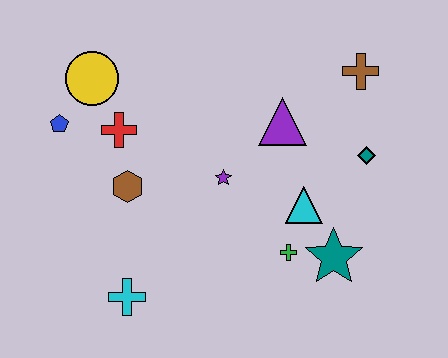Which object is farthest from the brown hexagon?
The brown cross is farthest from the brown hexagon.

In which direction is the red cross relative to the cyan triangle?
The red cross is to the left of the cyan triangle.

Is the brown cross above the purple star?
Yes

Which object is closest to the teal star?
The green cross is closest to the teal star.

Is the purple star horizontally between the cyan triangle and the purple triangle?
No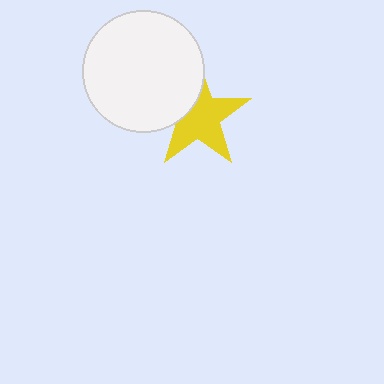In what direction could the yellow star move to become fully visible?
The yellow star could move toward the lower-right. That would shift it out from behind the white circle entirely.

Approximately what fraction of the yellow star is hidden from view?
Roughly 31% of the yellow star is hidden behind the white circle.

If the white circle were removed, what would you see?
You would see the complete yellow star.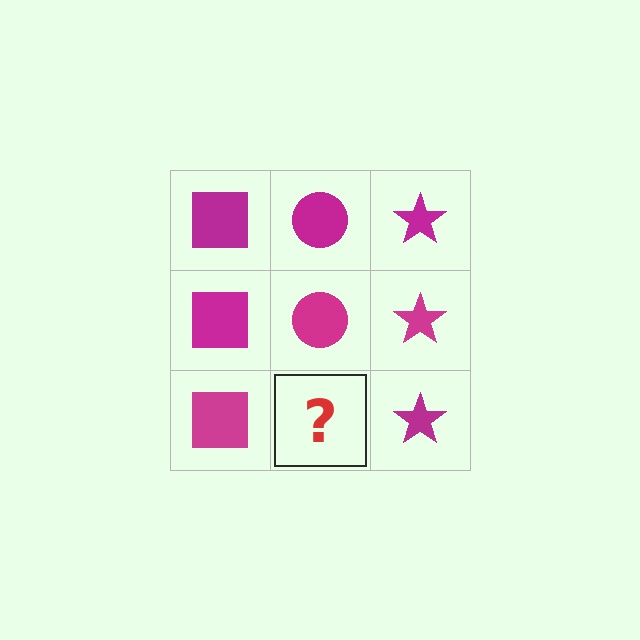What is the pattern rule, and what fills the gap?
The rule is that each column has a consistent shape. The gap should be filled with a magenta circle.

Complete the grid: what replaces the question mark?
The question mark should be replaced with a magenta circle.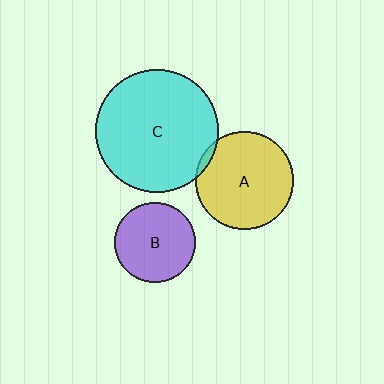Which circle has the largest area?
Circle C (cyan).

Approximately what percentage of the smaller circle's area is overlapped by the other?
Approximately 5%.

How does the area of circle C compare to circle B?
Approximately 2.3 times.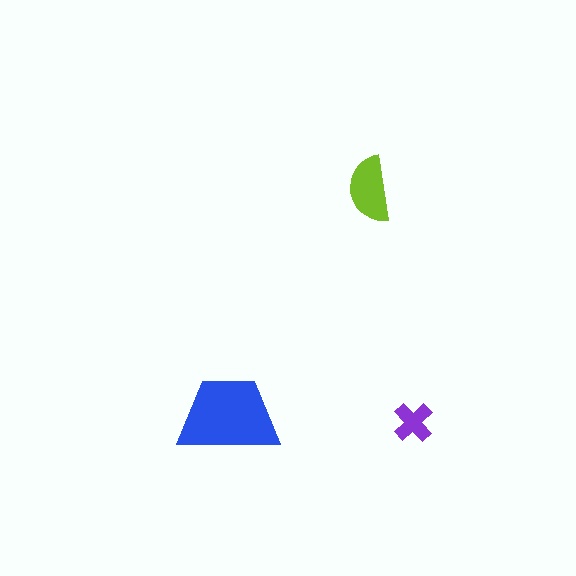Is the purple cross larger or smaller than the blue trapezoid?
Smaller.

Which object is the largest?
The blue trapezoid.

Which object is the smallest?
The purple cross.